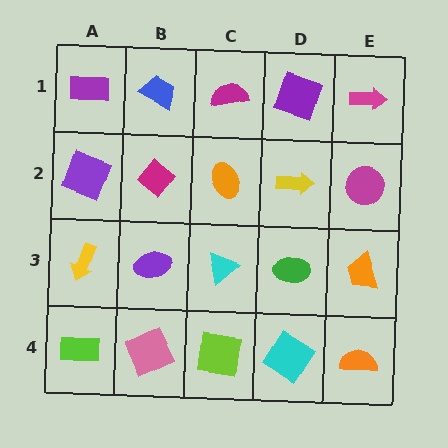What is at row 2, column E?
A magenta circle.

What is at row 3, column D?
A green ellipse.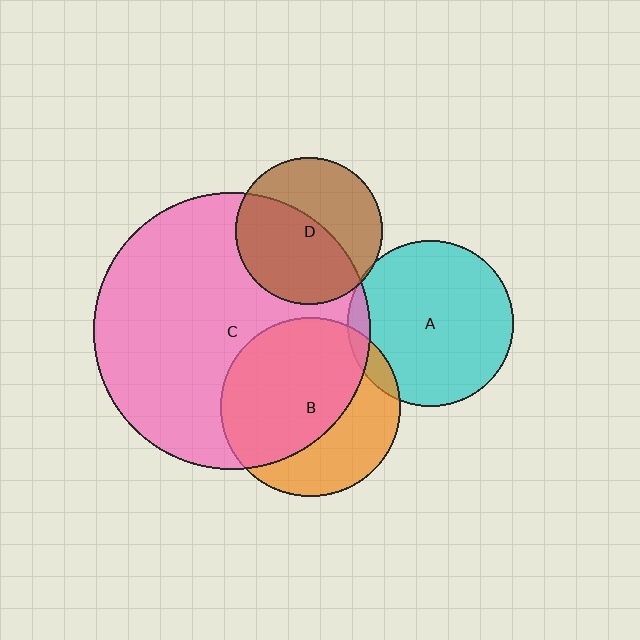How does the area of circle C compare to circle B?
Approximately 2.4 times.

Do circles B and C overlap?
Yes.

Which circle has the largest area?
Circle C (pink).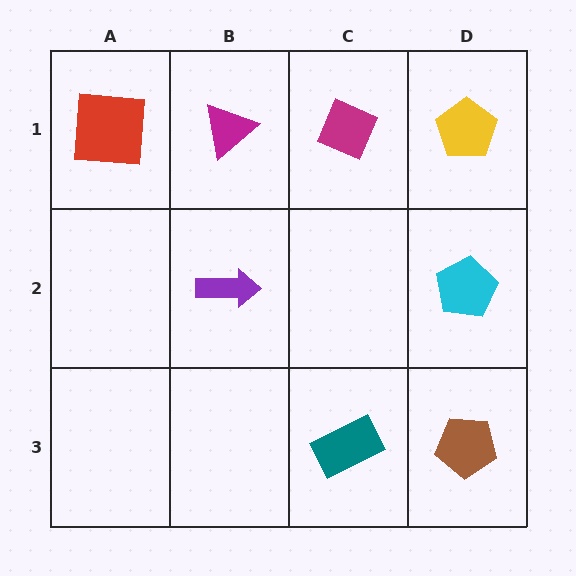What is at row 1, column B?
A magenta triangle.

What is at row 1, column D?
A yellow pentagon.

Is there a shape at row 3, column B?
No, that cell is empty.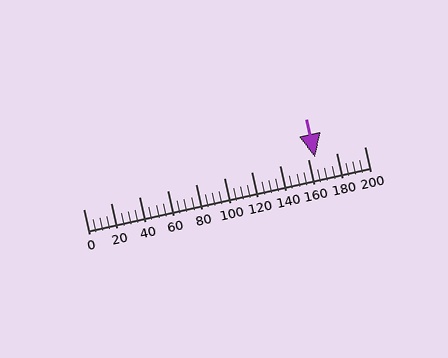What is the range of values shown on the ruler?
The ruler shows values from 0 to 200.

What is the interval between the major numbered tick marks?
The major tick marks are spaced 20 units apart.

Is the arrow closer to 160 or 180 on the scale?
The arrow is closer to 160.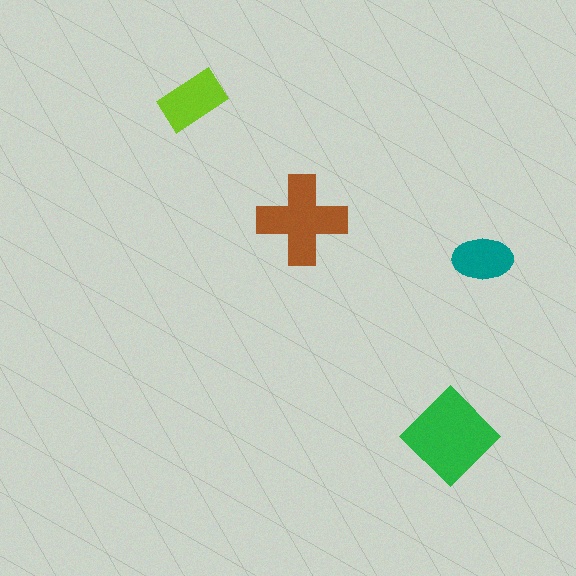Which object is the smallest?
The teal ellipse.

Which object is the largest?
The green diamond.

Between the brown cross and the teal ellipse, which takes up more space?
The brown cross.